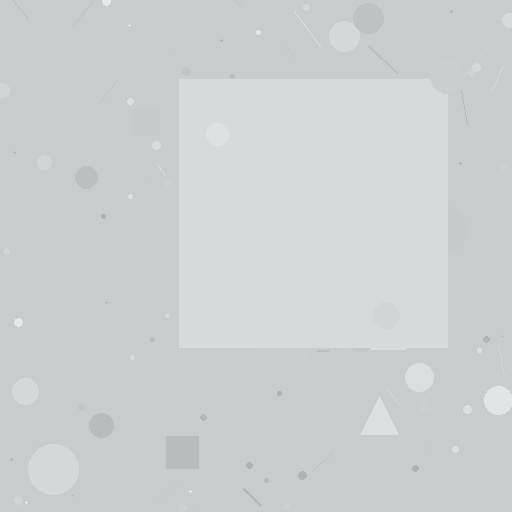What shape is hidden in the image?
A square is hidden in the image.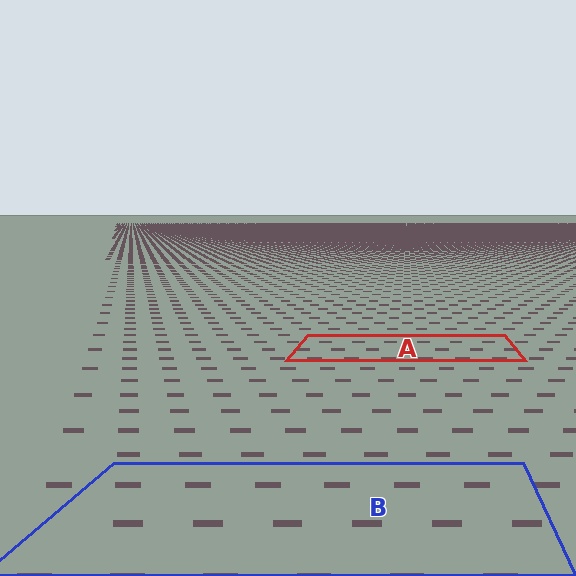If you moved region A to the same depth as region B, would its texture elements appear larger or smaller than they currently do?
They would appear larger. At a closer depth, the same texture elements are projected at a bigger on-screen size.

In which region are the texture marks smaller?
The texture marks are smaller in region A, because it is farther away.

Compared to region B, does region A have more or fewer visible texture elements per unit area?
Region A has more texture elements per unit area — they are packed more densely because it is farther away.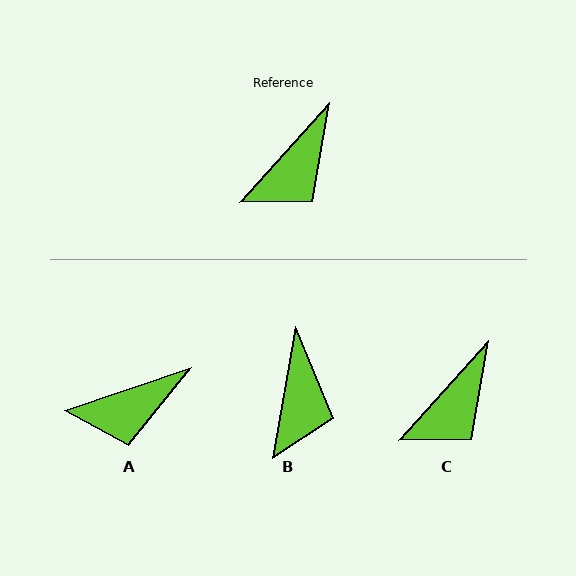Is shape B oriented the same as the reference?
No, it is off by about 32 degrees.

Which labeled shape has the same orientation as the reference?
C.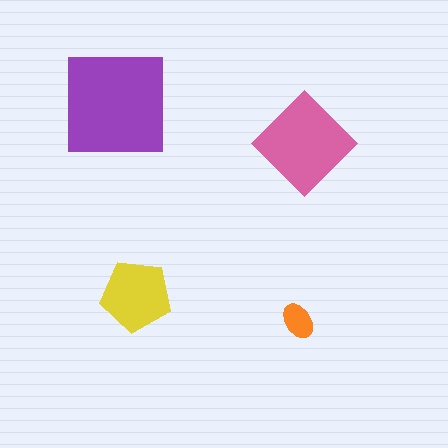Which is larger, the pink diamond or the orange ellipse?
The pink diamond.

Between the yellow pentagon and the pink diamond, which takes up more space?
The pink diamond.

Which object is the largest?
The purple square.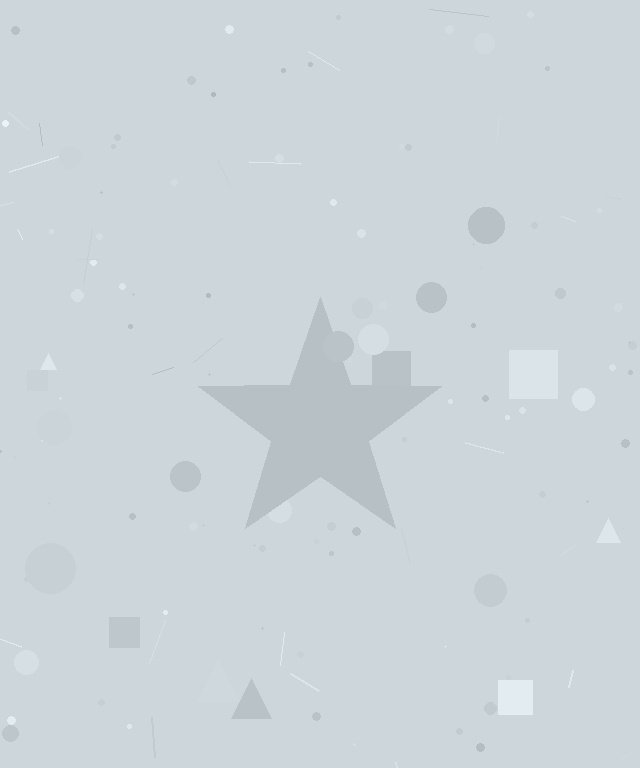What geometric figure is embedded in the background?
A star is embedded in the background.